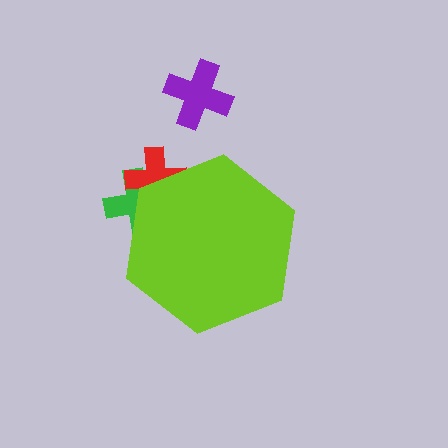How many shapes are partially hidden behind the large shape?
2 shapes are partially hidden.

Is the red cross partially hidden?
Yes, the red cross is partially hidden behind the lime hexagon.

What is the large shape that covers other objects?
A lime hexagon.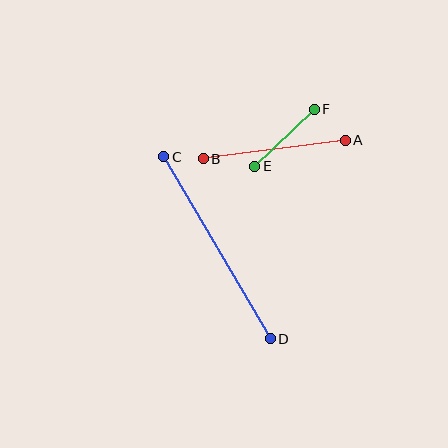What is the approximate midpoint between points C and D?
The midpoint is at approximately (217, 248) pixels.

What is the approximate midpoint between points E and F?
The midpoint is at approximately (284, 138) pixels.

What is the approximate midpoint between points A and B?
The midpoint is at approximately (274, 150) pixels.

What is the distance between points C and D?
The distance is approximately 211 pixels.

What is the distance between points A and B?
The distance is approximately 143 pixels.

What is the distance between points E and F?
The distance is approximately 82 pixels.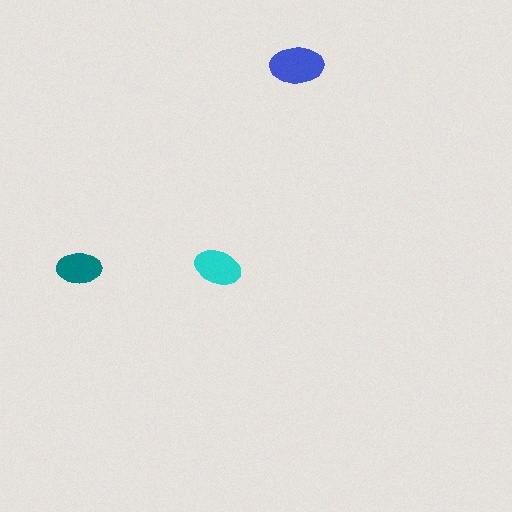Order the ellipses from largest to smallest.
the blue one, the cyan one, the teal one.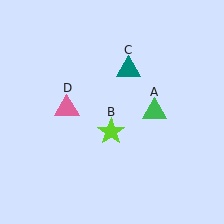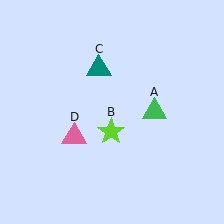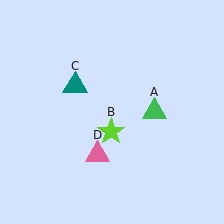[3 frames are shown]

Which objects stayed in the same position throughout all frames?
Green triangle (object A) and lime star (object B) remained stationary.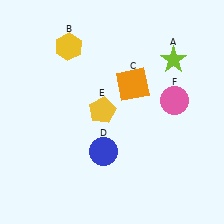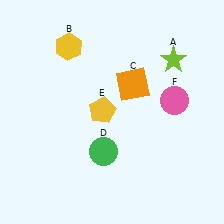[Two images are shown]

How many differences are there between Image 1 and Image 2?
There is 1 difference between the two images.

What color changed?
The circle (D) changed from blue in Image 1 to green in Image 2.